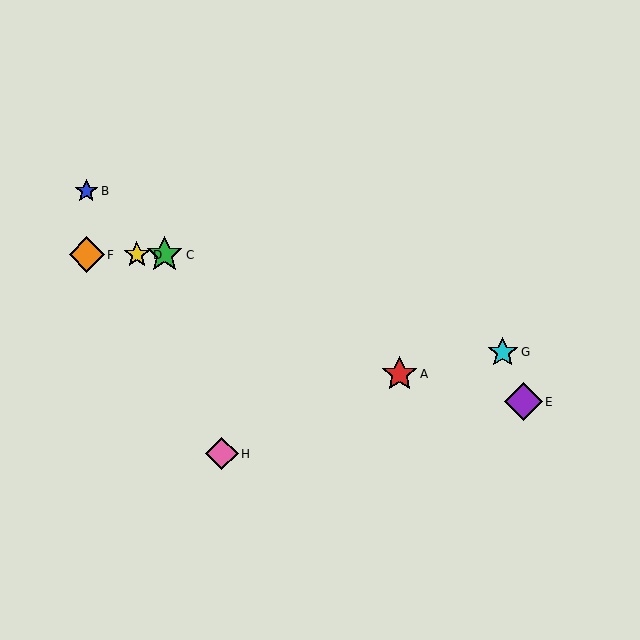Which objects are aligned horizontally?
Objects C, D, F are aligned horizontally.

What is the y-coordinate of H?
Object H is at y≈454.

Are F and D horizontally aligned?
Yes, both are at y≈255.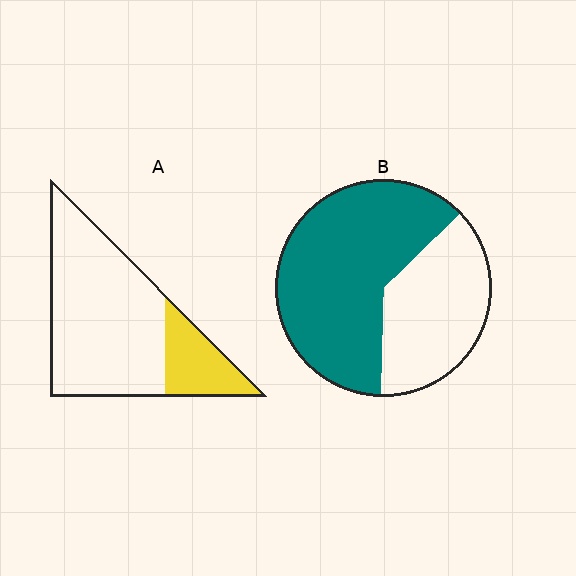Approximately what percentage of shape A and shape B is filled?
A is approximately 20% and B is approximately 60%.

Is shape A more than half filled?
No.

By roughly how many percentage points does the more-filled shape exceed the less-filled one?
By roughly 40 percentage points (B over A).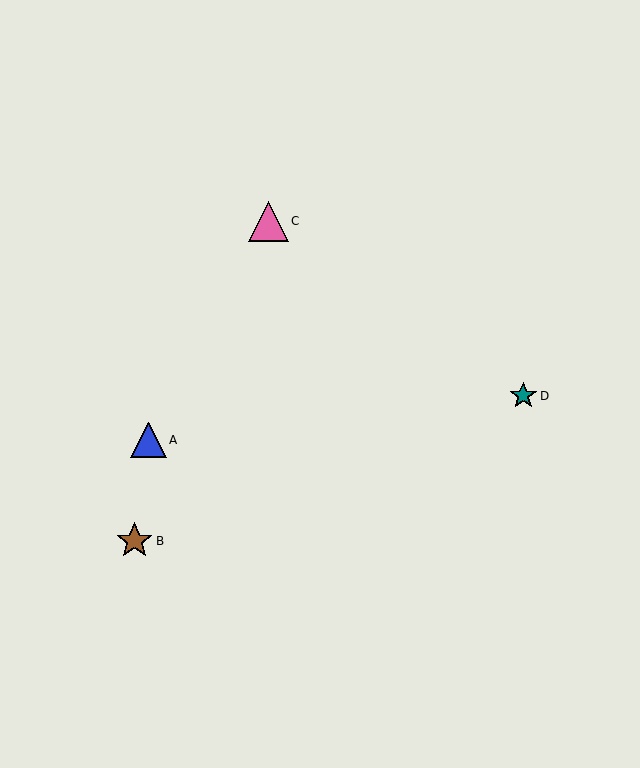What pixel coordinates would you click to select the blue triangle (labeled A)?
Click at (148, 440) to select the blue triangle A.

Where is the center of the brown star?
The center of the brown star is at (134, 541).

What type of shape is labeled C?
Shape C is a pink triangle.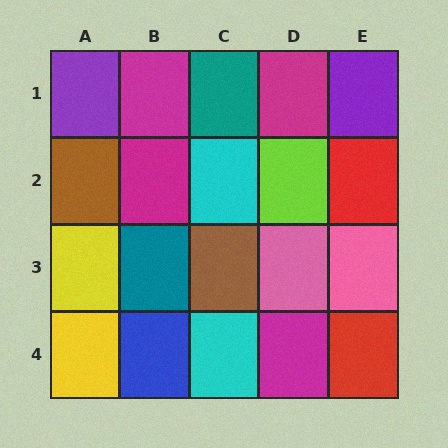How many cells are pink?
2 cells are pink.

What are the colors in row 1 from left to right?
Purple, magenta, teal, magenta, purple.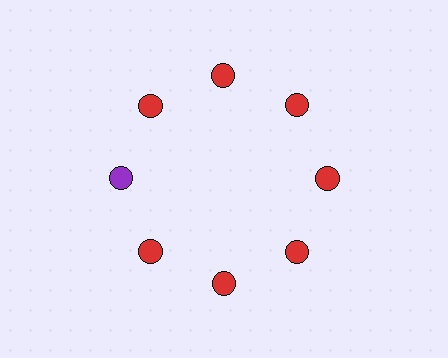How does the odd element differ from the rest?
It has a different color: purple instead of red.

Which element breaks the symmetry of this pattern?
The purple circle at roughly the 9 o'clock position breaks the symmetry. All other shapes are red circles.